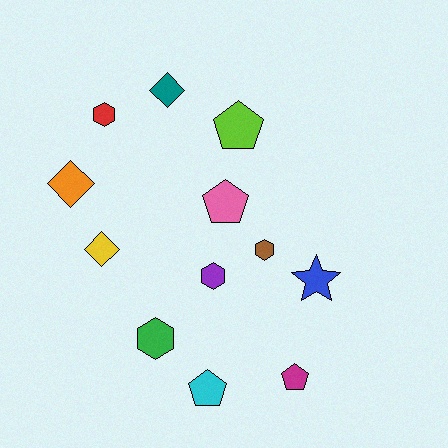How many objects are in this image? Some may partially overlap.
There are 12 objects.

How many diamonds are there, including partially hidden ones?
There are 3 diamonds.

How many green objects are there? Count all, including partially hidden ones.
There is 1 green object.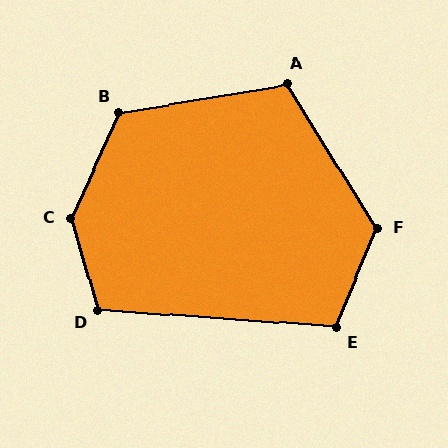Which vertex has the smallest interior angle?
E, at approximately 108 degrees.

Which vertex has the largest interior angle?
C, at approximately 139 degrees.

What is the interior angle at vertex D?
Approximately 110 degrees (obtuse).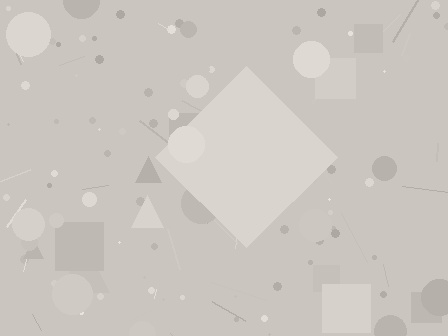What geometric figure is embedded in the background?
A diamond is embedded in the background.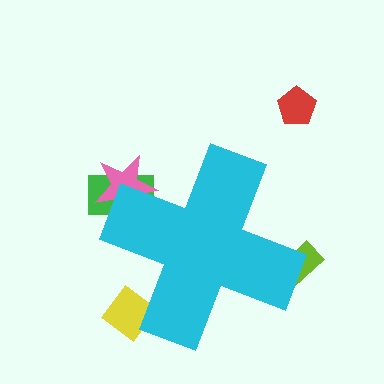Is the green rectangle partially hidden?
Yes, the green rectangle is partially hidden behind the cyan cross.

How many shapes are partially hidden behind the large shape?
4 shapes are partially hidden.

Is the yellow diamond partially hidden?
Yes, the yellow diamond is partially hidden behind the cyan cross.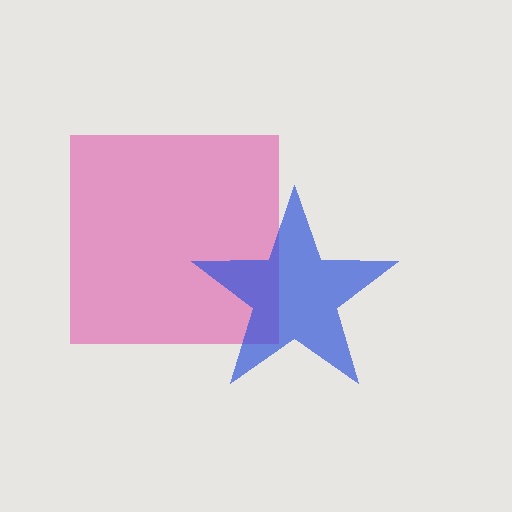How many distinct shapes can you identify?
There are 2 distinct shapes: a pink square, a blue star.